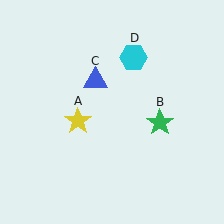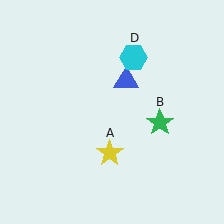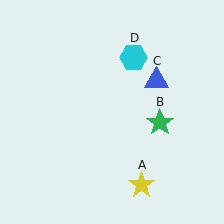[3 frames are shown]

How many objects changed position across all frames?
2 objects changed position: yellow star (object A), blue triangle (object C).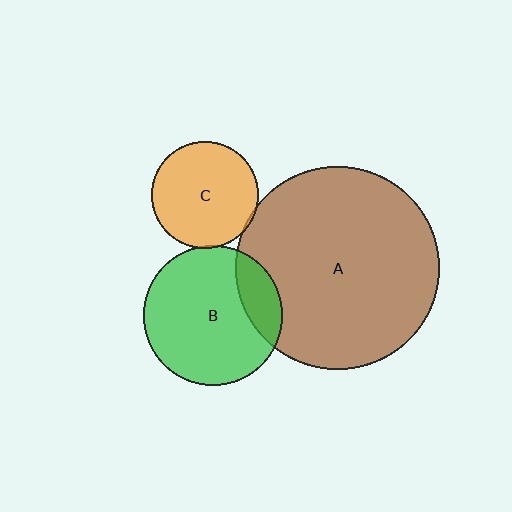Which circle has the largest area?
Circle A (brown).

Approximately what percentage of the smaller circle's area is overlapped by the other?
Approximately 20%.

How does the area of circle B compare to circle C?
Approximately 1.7 times.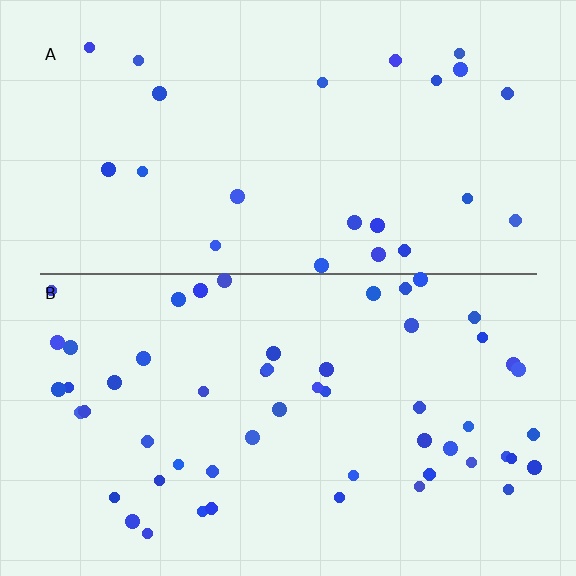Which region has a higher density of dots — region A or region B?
B (the bottom).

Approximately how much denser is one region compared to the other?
Approximately 2.3× — region B over region A.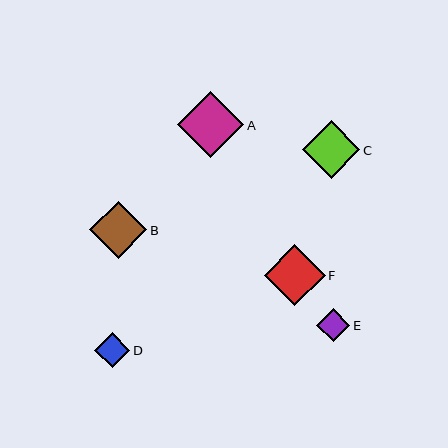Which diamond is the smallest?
Diamond E is the smallest with a size of approximately 33 pixels.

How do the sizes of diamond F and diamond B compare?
Diamond F and diamond B are approximately the same size.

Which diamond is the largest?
Diamond A is the largest with a size of approximately 66 pixels.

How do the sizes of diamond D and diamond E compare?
Diamond D and diamond E are approximately the same size.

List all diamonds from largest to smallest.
From largest to smallest: A, F, C, B, D, E.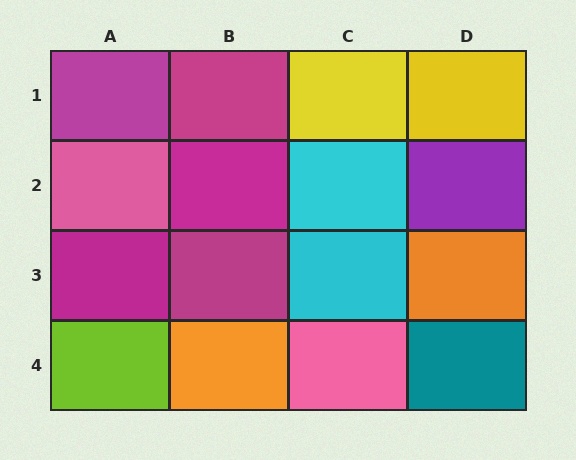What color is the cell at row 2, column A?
Pink.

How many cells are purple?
1 cell is purple.